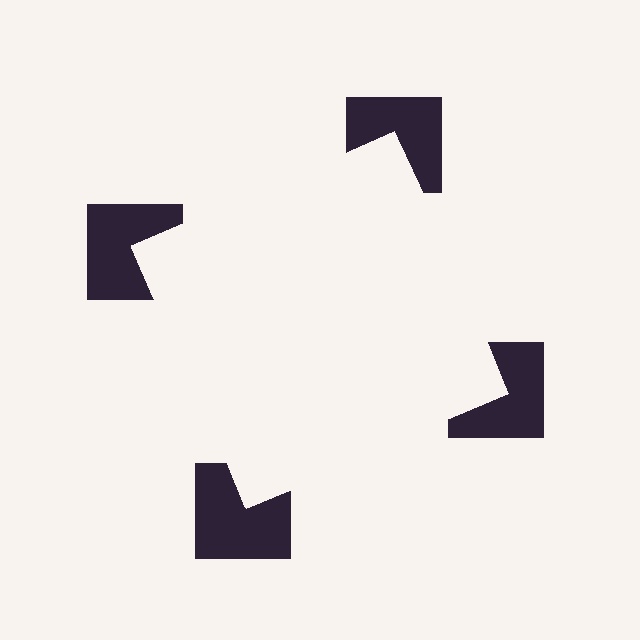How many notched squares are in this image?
There are 4 — one at each vertex of the illusory square.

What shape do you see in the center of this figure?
An illusory square — its edges are inferred from the aligned wedge cuts in the notched squares, not physically drawn.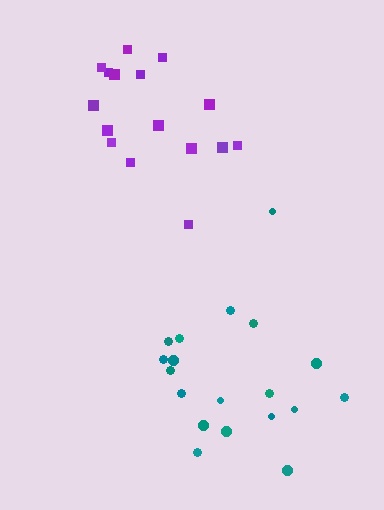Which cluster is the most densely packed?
Teal.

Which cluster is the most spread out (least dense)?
Purple.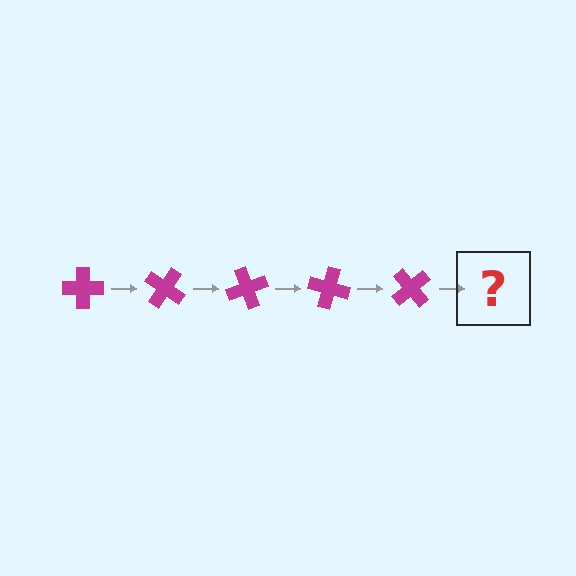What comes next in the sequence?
The next element should be a magenta cross rotated 175 degrees.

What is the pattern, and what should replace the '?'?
The pattern is that the cross rotates 35 degrees each step. The '?' should be a magenta cross rotated 175 degrees.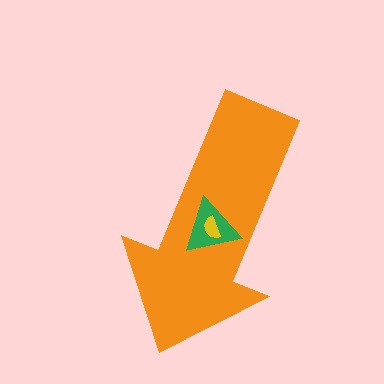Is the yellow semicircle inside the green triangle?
Yes.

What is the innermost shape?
The yellow semicircle.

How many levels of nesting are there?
3.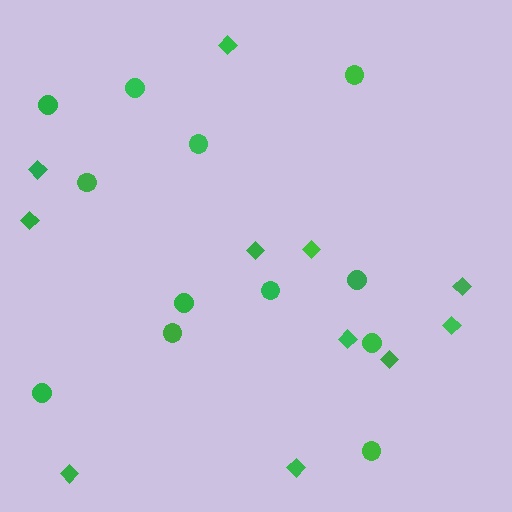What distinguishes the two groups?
There are 2 groups: one group of circles (12) and one group of diamonds (11).